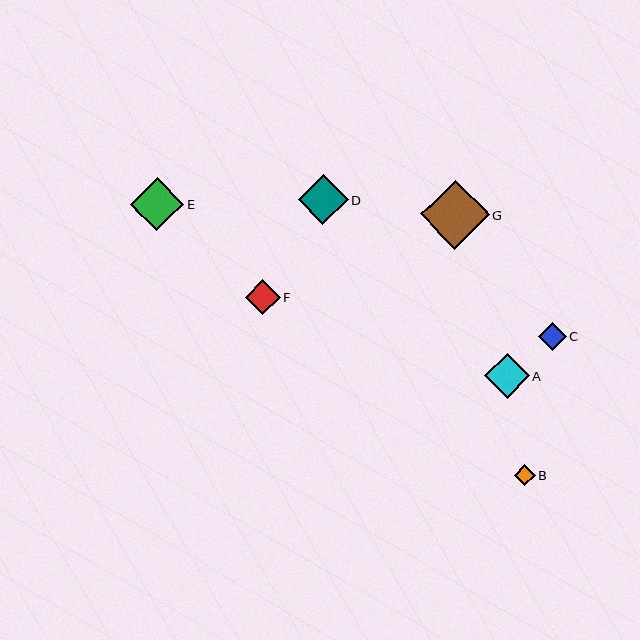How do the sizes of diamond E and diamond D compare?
Diamond E and diamond D are approximately the same size.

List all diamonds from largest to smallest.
From largest to smallest: G, E, D, A, F, C, B.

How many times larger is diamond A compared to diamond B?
Diamond A is approximately 2.1 times the size of diamond B.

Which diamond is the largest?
Diamond G is the largest with a size of approximately 69 pixels.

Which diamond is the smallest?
Diamond B is the smallest with a size of approximately 21 pixels.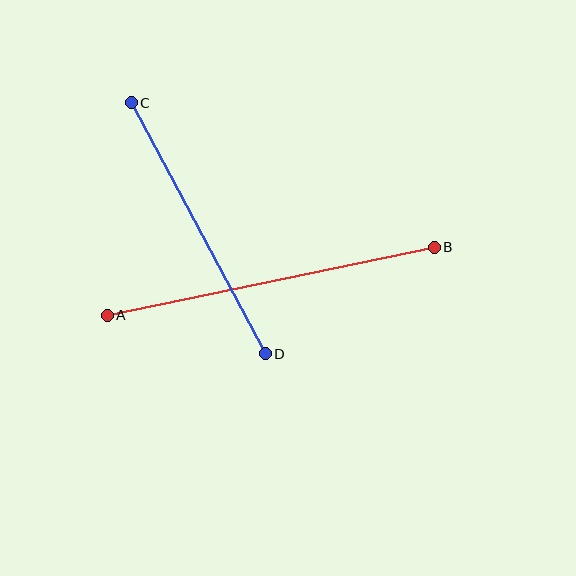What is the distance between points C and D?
The distance is approximately 285 pixels.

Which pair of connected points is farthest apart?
Points A and B are farthest apart.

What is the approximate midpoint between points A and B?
The midpoint is at approximately (271, 281) pixels.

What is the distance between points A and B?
The distance is approximately 334 pixels.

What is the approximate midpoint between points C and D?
The midpoint is at approximately (198, 228) pixels.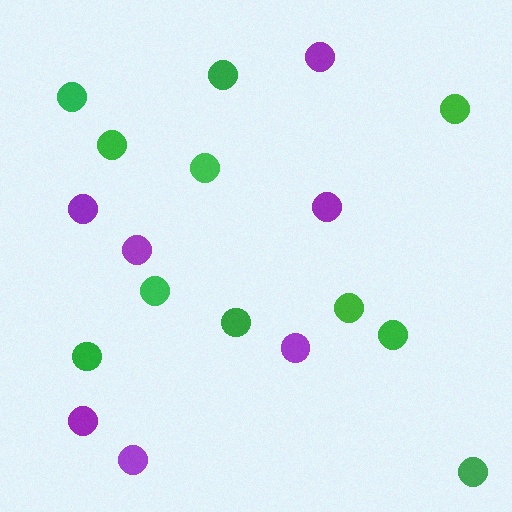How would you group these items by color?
There are 2 groups: one group of purple circles (7) and one group of green circles (11).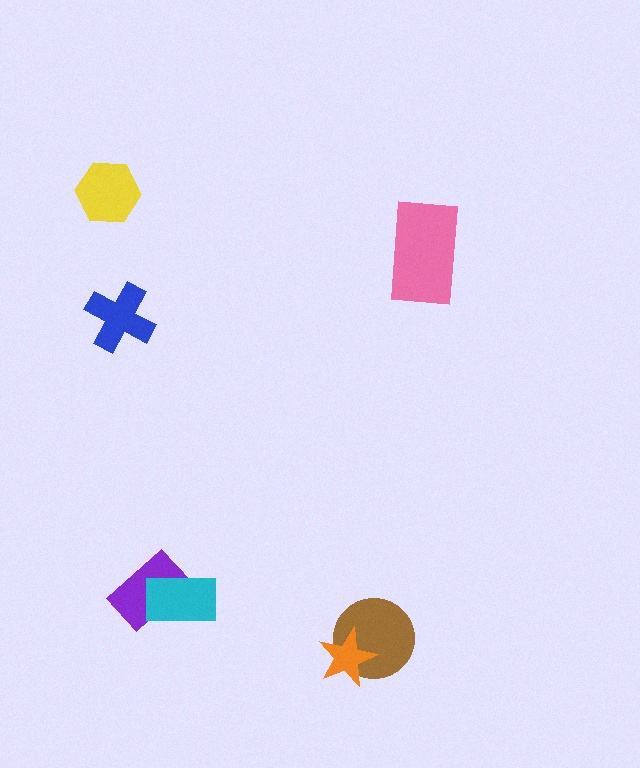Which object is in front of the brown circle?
The orange star is in front of the brown circle.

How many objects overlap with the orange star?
1 object overlaps with the orange star.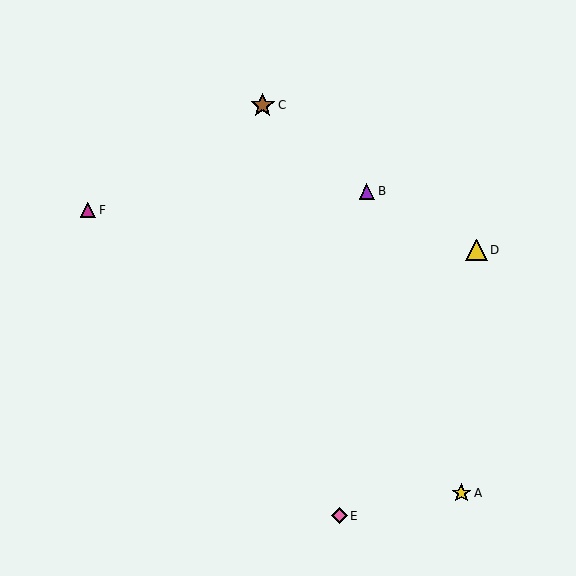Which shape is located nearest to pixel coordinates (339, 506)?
The pink diamond (labeled E) at (339, 516) is nearest to that location.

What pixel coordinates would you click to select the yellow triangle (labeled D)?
Click at (477, 250) to select the yellow triangle D.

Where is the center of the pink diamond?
The center of the pink diamond is at (339, 516).